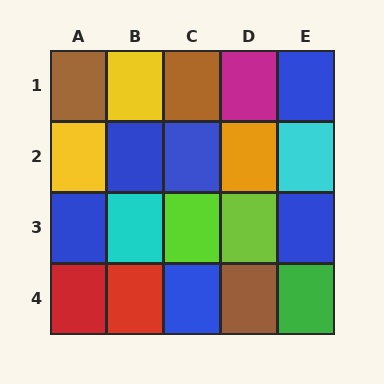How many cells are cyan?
2 cells are cyan.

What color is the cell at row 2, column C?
Blue.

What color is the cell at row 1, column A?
Brown.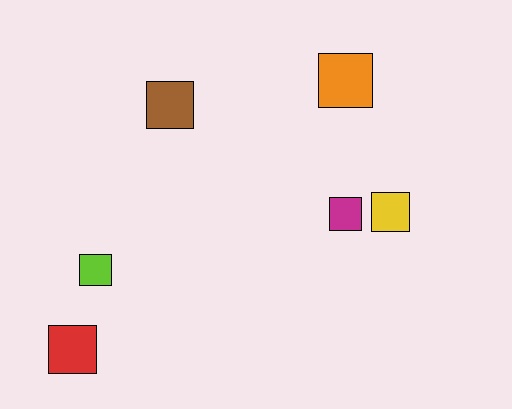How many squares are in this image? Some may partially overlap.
There are 6 squares.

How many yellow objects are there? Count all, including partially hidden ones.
There is 1 yellow object.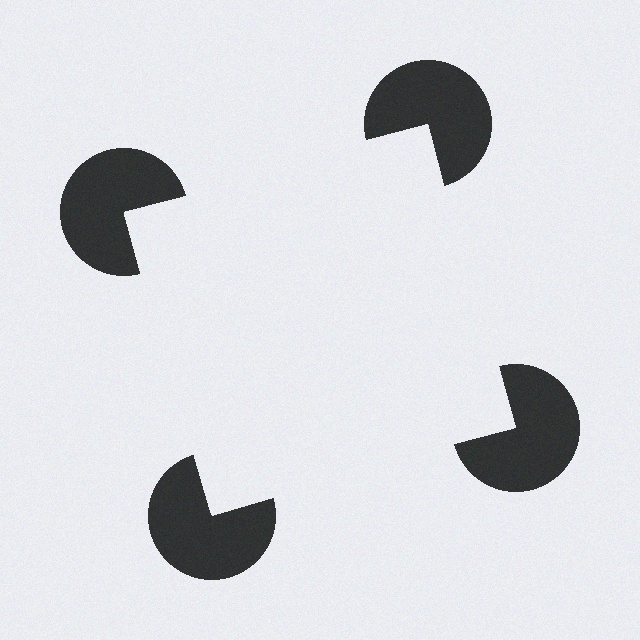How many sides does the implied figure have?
4 sides.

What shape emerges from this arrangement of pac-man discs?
An illusory square — its edges are inferred from the aligned wedge cuts in the pac-man discs, not physically drawn.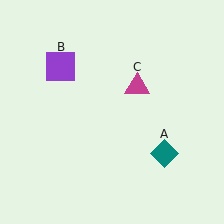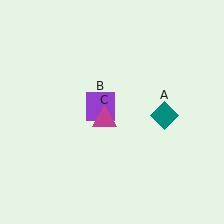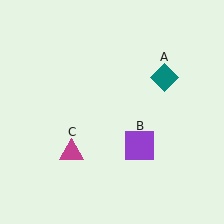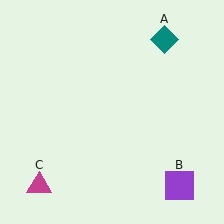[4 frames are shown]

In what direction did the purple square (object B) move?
The purple square (object B) moved down and to the right.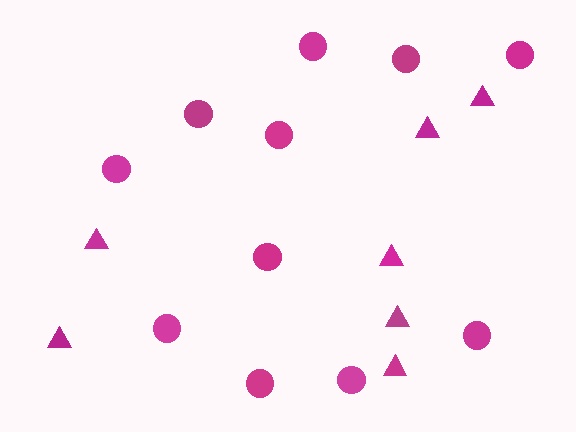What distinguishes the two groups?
There are 2 groups: one group of circles (11) and one group of triangles (7).